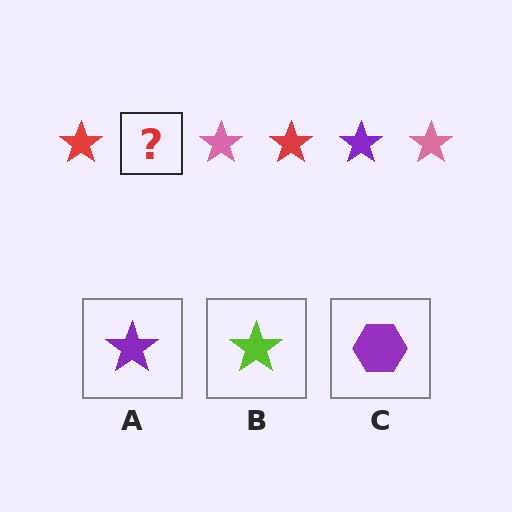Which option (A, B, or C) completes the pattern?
A.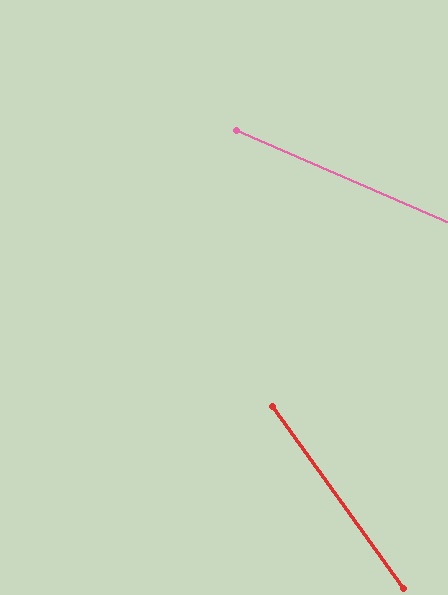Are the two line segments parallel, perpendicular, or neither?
Neither parallel nor perpendicular — they differ by about 31°.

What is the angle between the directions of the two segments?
Approximately 31 degrees.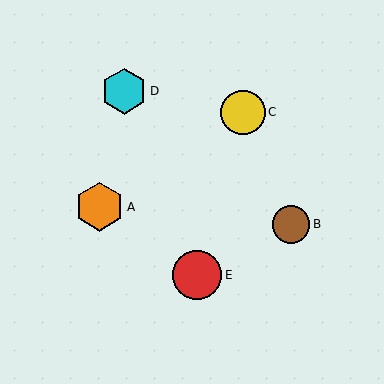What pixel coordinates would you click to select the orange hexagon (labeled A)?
Click at (99, 207) to select the orange hexagon A.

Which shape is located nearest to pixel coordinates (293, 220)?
The brown circle (labeled B) at (291, 224) is nearest to that location.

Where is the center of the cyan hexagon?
The center of the cyan hexagon is at (124, 91).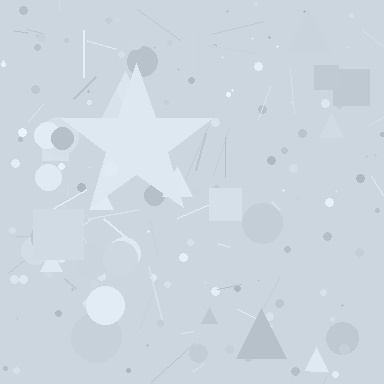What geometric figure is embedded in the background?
A star is embedded in the background.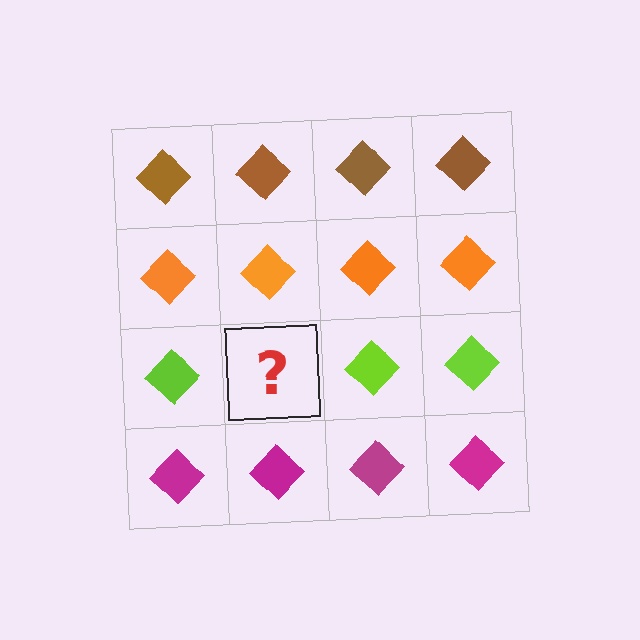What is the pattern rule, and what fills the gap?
The rule is that each row has a consistent color. The gap should be filled with a lime diamond.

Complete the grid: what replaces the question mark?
The question mark should be replaced with a lime diamond.